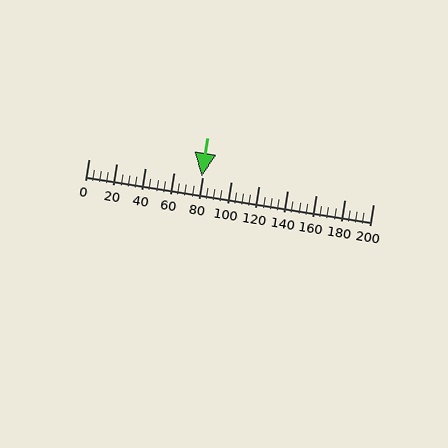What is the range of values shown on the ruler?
The ruler shows values from 0 to 200.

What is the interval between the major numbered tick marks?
The major tick marks are spaced 20 units apart.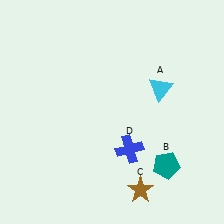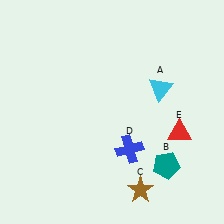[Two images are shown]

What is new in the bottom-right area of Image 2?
A red triangle (E) was added in the bottom-right area of Image 2.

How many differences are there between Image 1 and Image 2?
There is 1 difference between the two images.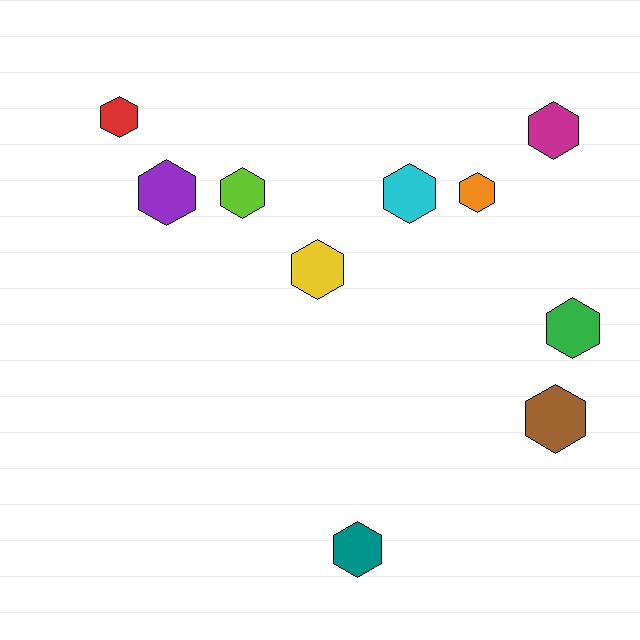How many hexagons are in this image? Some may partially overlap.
There are 10 hexagons.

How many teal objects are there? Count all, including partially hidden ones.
There is 1 teal object.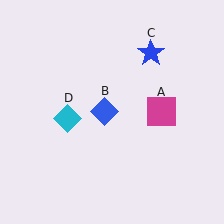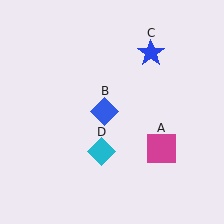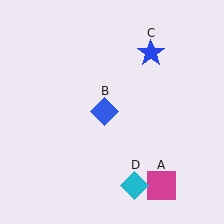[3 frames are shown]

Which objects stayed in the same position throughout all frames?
Blue diamond (object B) and blue star (object C) remained stationary.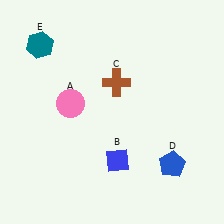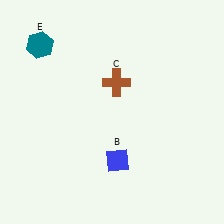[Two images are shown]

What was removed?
The pink circle (A), the blue pentagon (D) were removed in Image 2.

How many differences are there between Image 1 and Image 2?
There are 2 differences between the two images.